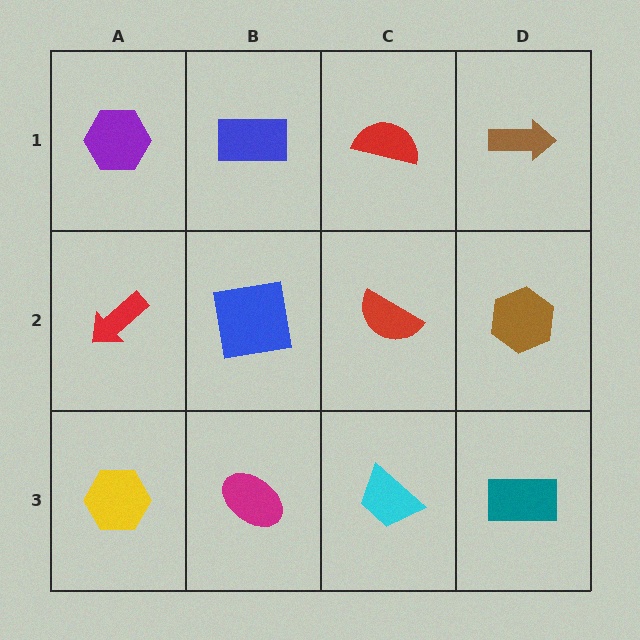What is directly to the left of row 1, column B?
A purple hexagon.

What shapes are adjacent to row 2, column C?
A red semicircle (row 1, column C), a cyan trapezoid (row 3, column C), a blue square (row 2, column B), a brown hexagon (row 2, column D).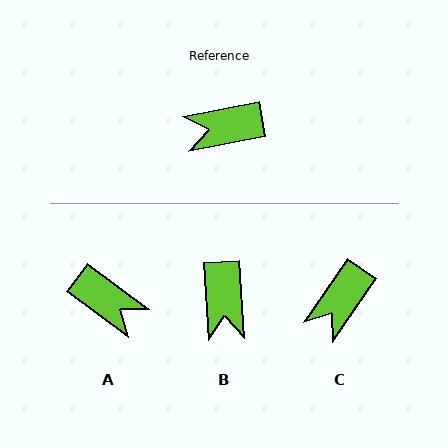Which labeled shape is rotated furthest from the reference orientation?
A, about 133 degrees away.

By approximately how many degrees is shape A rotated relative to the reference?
Approximately 133 degrees counter-clockwise.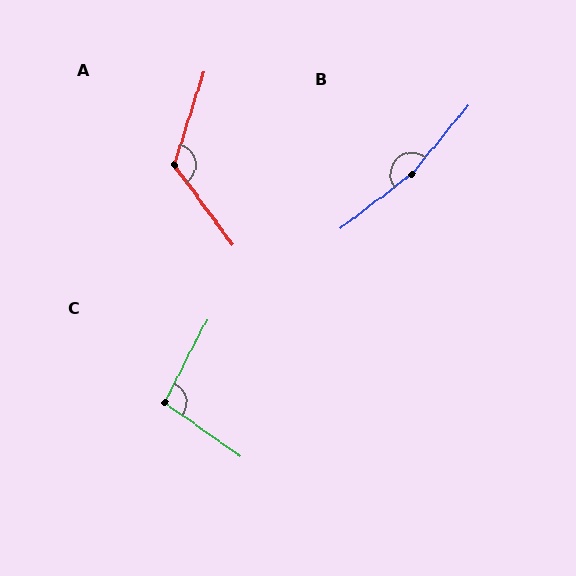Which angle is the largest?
B, at approximately 167 degrees.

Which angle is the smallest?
C, at approximately 98 degrees.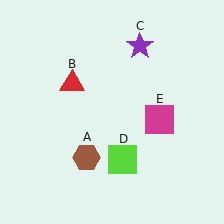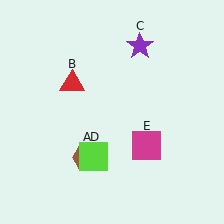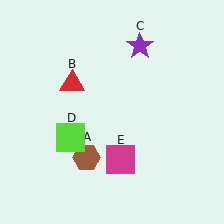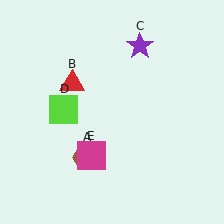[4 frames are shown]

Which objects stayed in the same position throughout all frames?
Brown hexagon (object A) and red triangle (object B) and purple star (object C) remained stationary.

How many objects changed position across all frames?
2 objects changed position: lime square (object D), magenta square (object E).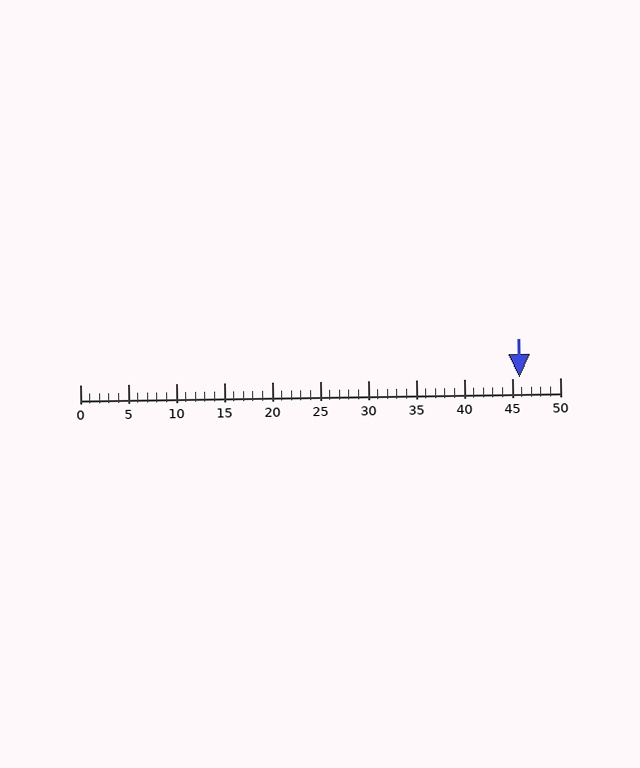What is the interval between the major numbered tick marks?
The major tick marks are spaced 5 units apart.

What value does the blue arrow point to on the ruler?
The blue arrow points to approximately 46.